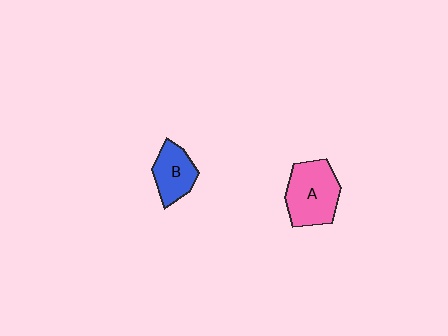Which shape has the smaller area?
Shape B (blue).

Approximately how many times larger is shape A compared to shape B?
Approximately 1.5 times.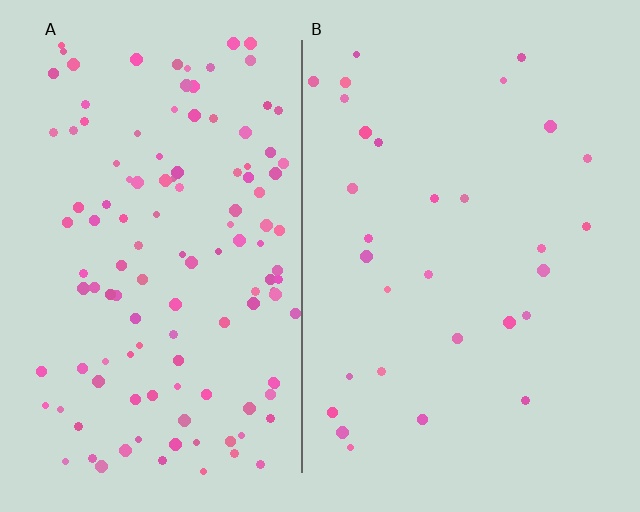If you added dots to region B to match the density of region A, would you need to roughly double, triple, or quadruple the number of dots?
Approximately quadruple.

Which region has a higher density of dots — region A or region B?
A (the left).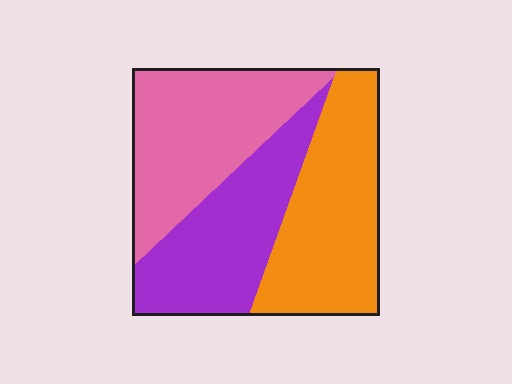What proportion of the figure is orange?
Orange takes up about one third (1/3) of the figure.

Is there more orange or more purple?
Orange.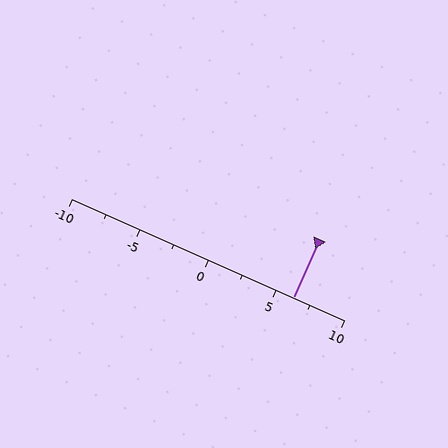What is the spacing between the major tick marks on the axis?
The major ticks are spaced 5 apart.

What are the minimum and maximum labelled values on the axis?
The axis runs from -10 to 10.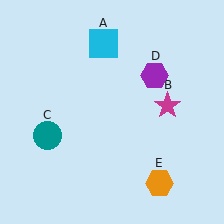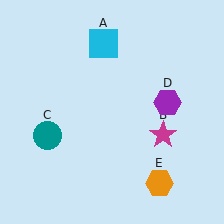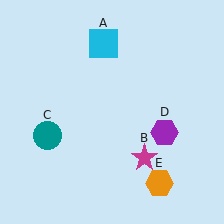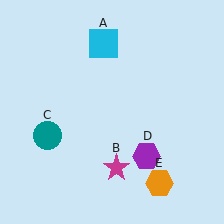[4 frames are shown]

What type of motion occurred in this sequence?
The magenta star (object B), purple hexagon (object D) rotated clockwise around the center of the scene.